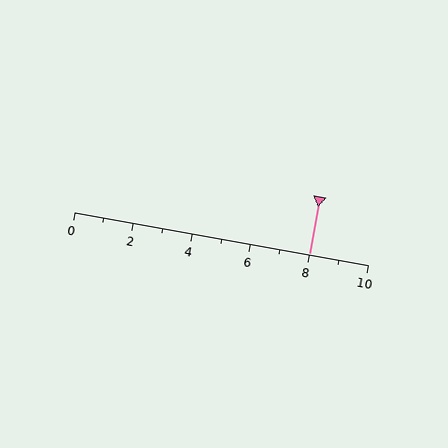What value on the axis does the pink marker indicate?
The marker indicates approximately 8.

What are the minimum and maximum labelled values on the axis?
The axis runs from 0 to 10.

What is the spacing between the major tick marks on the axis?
The major ticks are spaced 2 apart.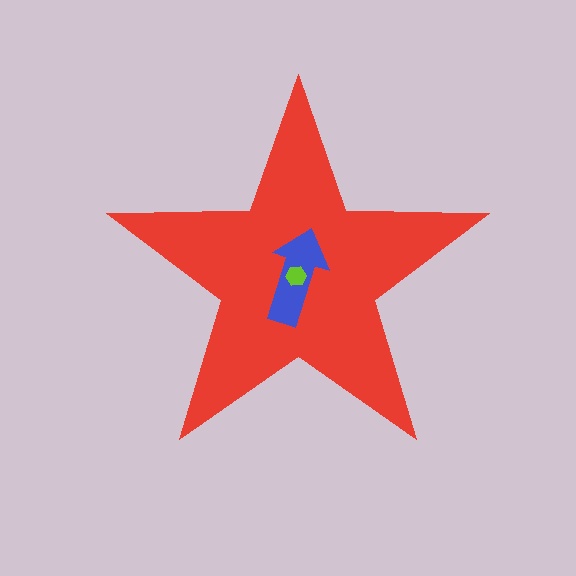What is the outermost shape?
The red star.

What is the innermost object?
The lime hexagon.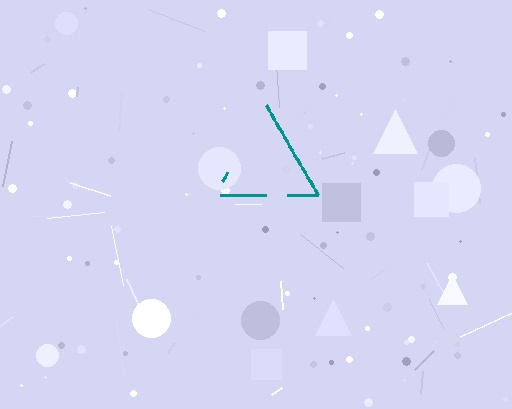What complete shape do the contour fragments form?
The contour fragments form a triangle.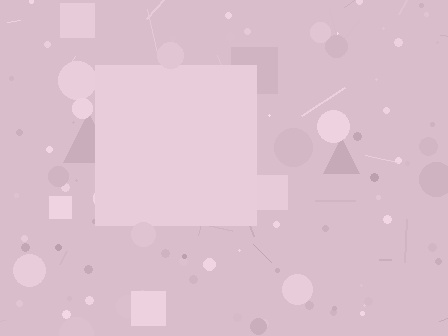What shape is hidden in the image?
A square is hidden in the image.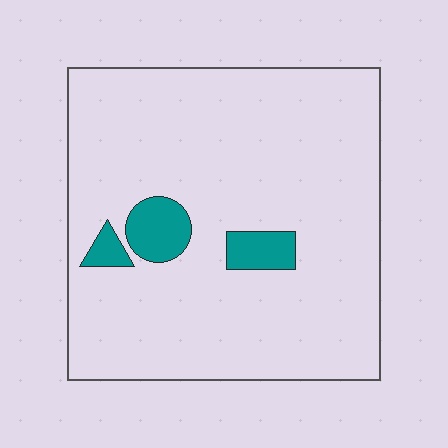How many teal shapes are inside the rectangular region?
3.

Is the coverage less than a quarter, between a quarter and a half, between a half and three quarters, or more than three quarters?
Less than a quarter.